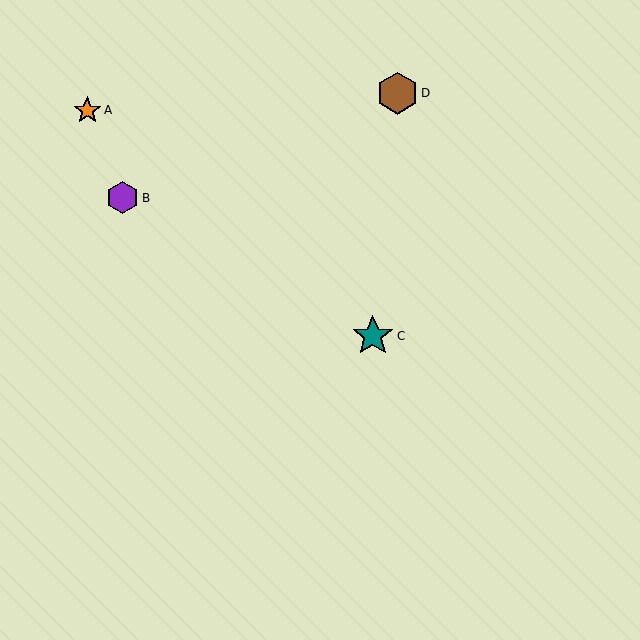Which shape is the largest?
The brown hexagon (labeled D) is the largest.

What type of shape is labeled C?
Shape C is a teal star.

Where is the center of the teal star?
The center of the teal star is at (373, 336).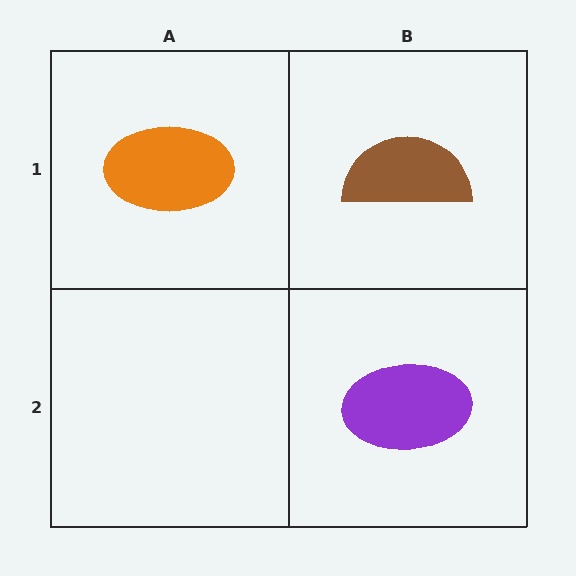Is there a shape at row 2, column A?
No, that cell is empty.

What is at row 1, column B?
A brown semicircle.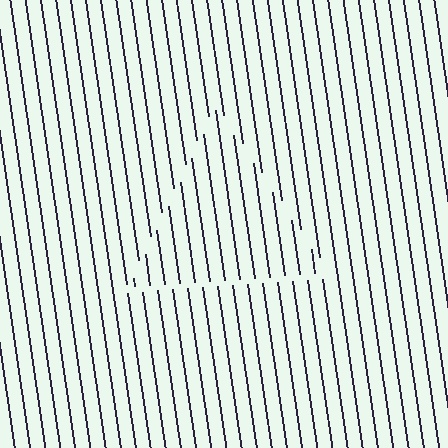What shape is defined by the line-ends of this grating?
An illusory triangle. The interior of the shape contains the same grating, shifted by half a period — the contour is defined by the phase discontinuity where line-ends from the inner and outer gratings abut.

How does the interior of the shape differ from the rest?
The interior of the shape contains the same grating, shifted by half a period — the contour is defined by the phase discontinuity where line-ends from the inner and outer gratings abut.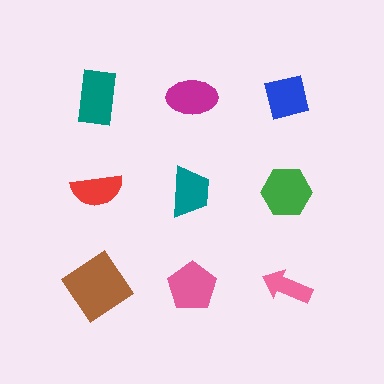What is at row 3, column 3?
A pink arrow.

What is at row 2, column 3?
A green hexagon.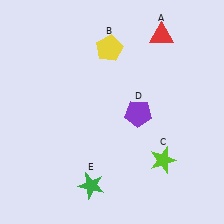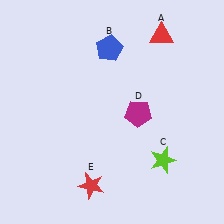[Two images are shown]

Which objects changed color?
B changed from yellow to blue. D changed from purple to magenta. E changed from green to red.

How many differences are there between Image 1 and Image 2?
There are 3 differences between the two images.